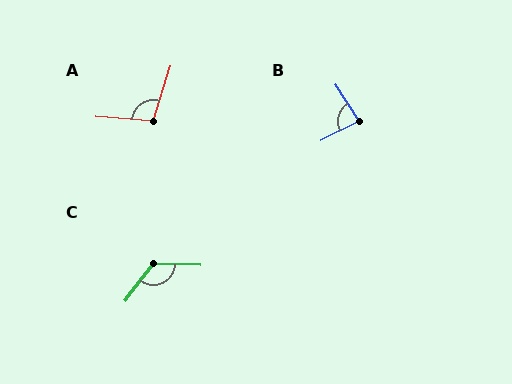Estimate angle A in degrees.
Approximately 103 degrees.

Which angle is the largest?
C, at approximately 126 degrees.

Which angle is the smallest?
B, at approximately 84 degrees.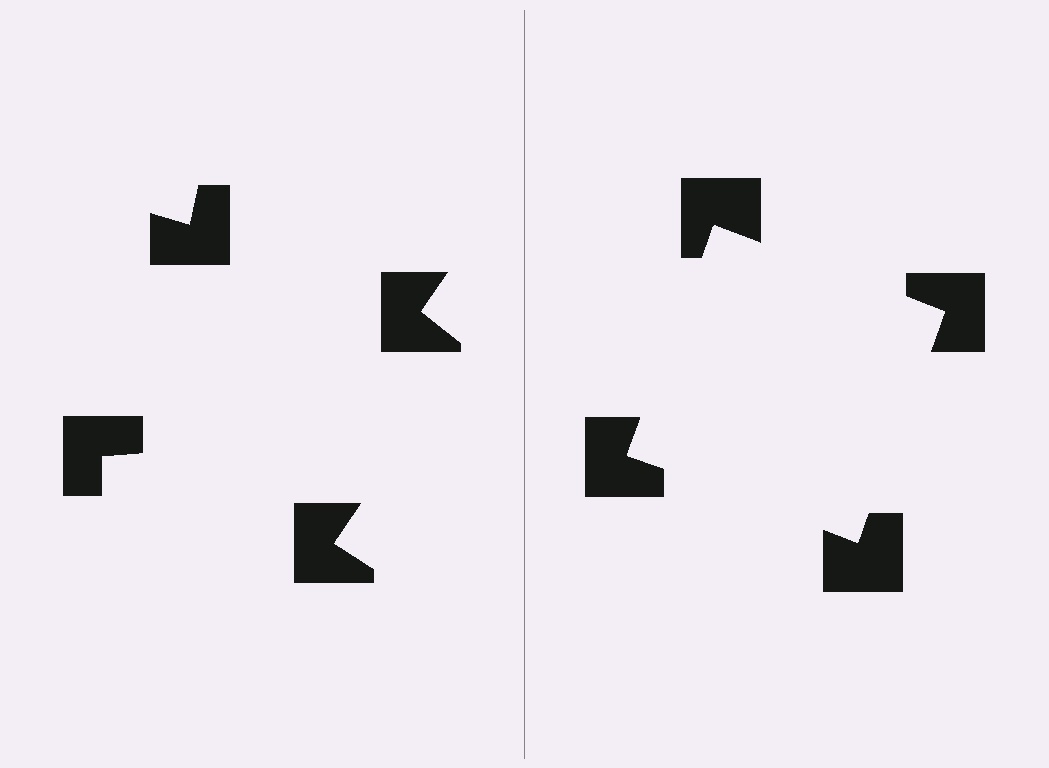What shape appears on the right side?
An illusory square.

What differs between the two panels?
The notched squares are positioned identically on both sides; only the wedge orientations differ. On the right they align to a square; on the left they are misaligned.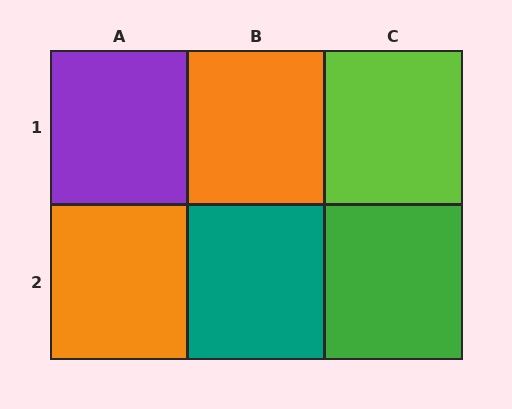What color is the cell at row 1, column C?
Lime.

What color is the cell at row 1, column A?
Purple.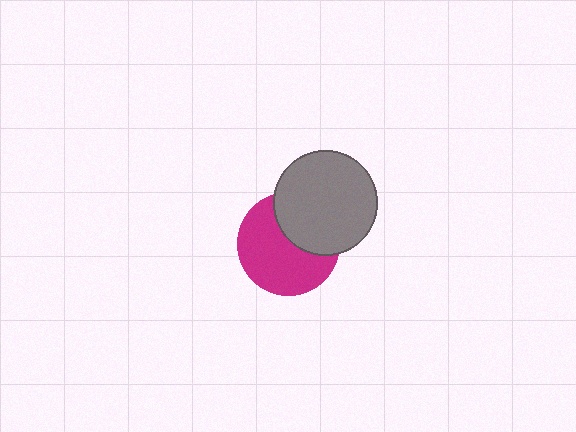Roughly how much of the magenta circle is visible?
About half of it is visible (roughly 64%).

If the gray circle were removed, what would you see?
You would see the complete magenta circle.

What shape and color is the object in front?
The object in front is a gray circle.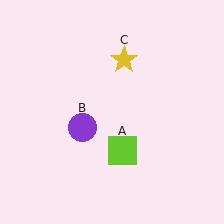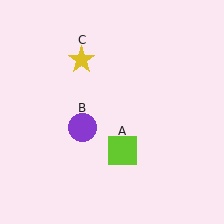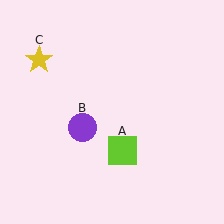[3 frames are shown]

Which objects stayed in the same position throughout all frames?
Lime square (object A) and purple circle (object B) remained stationary.